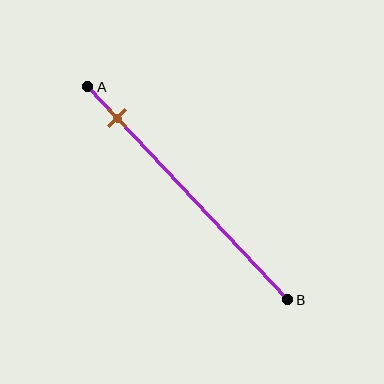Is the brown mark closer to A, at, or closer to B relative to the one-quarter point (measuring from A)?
The brown mark is closer to point A than the one-quarter point of segment AB.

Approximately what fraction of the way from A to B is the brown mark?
The brown mark is approximately 15% of the way from A to B.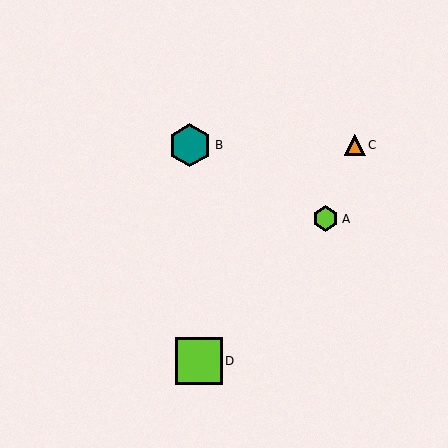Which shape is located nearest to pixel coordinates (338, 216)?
The lime hexagon (labeled A) at (326, 219) is nearest to that location.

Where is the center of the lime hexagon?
The center of the lime hexagon is at (326, 219).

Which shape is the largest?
The lime square (labeled D) is the largest.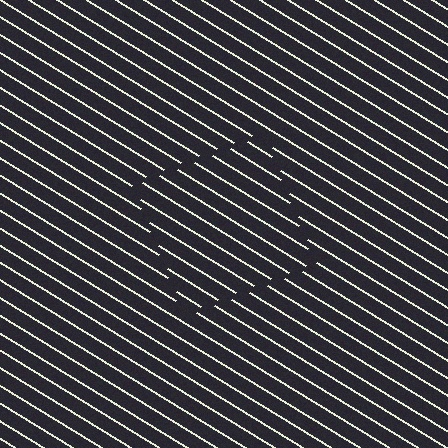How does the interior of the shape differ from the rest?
The interior of the shape contains the same grating, shifted by half a period — the contour is defined by the phase discontinuity where line-ends from the inner and outer gratings abut.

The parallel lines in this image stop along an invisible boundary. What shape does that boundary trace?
An illusory square. The interior of the shape contains the same grating, shifted by half a period — the contour is defined by the phase discontinuity where line-ends from the inner and outer gratings abut.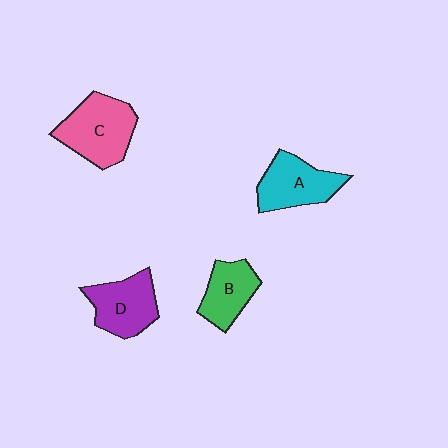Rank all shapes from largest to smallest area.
From largest to smallest: C (pink), A (cyan), D (purple), B (green).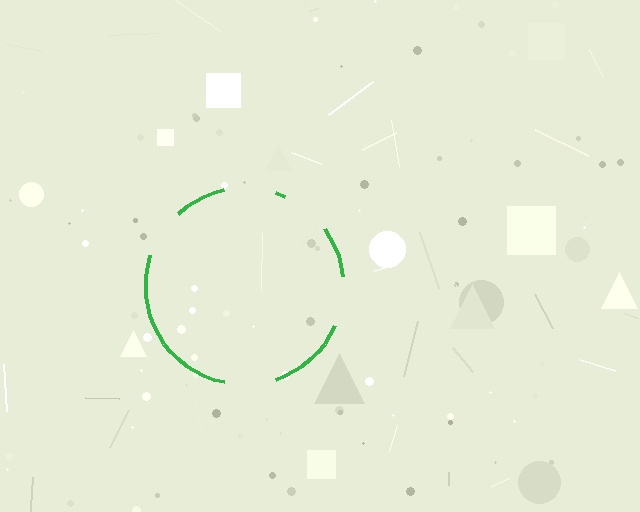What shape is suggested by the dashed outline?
The dashed outline suggests a circle.